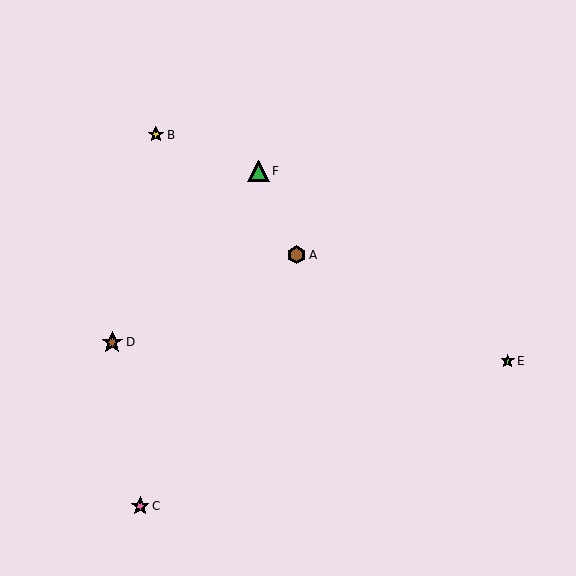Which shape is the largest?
The green triangle (labeled F) is the largest.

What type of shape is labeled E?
Shape E is a lime star.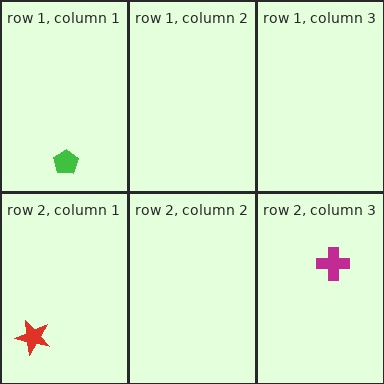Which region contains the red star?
The row 2, column 1 region.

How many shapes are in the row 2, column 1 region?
1.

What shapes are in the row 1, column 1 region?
The green pentagon.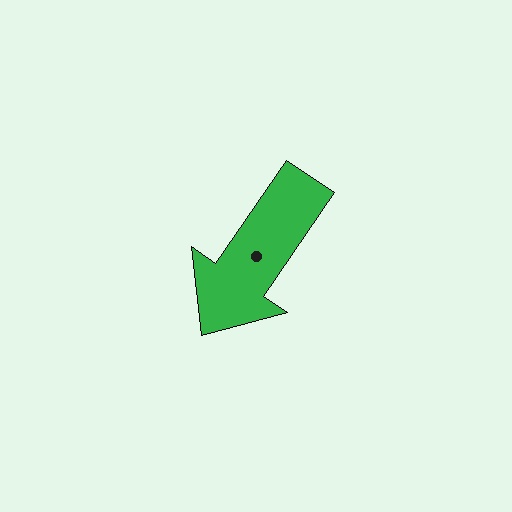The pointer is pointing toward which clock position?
Roughly 7 o'clock.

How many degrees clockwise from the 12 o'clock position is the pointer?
Approximately 215 degrees.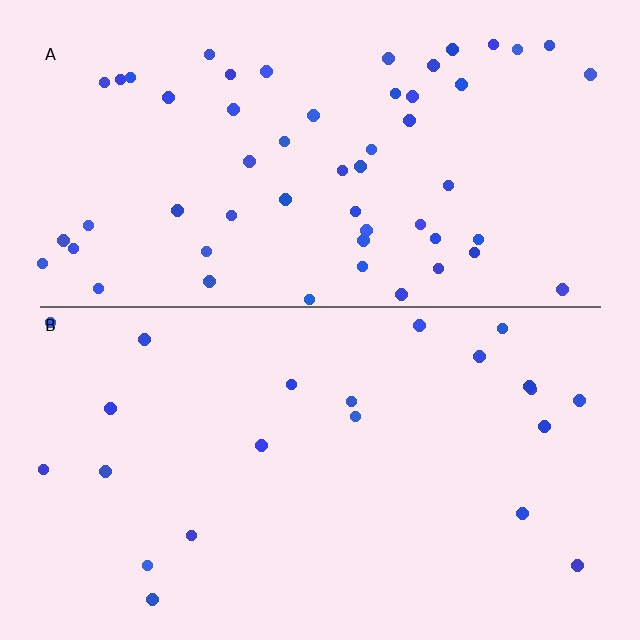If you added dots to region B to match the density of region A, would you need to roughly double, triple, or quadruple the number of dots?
Approximately triple.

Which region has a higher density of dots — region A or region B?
A (the top).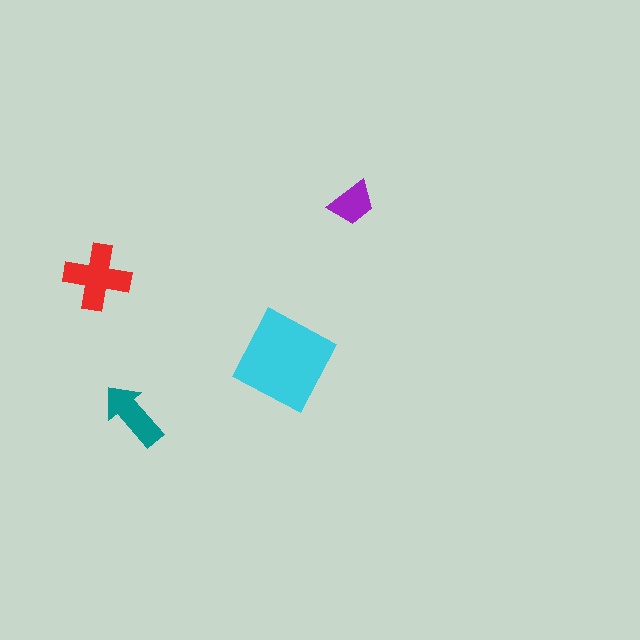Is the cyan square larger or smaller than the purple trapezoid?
Larger.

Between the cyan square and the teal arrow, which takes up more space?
The cyan square.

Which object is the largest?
The cyan square.